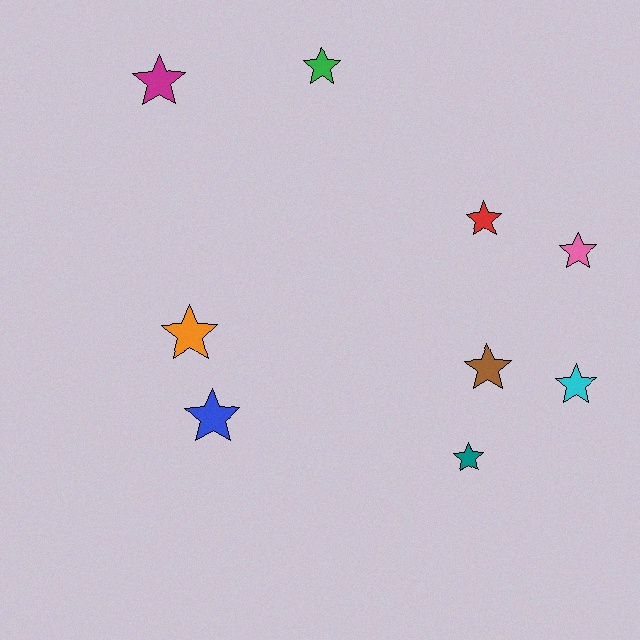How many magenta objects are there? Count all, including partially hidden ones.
There is 1 magenta object.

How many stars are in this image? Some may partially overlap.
There are 9 stars.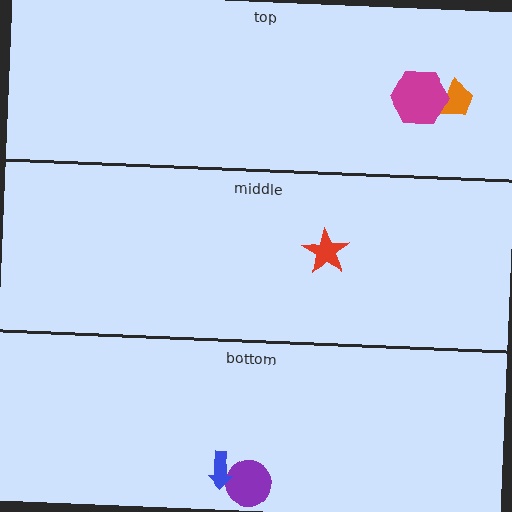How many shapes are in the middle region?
1.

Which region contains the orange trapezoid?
The top region.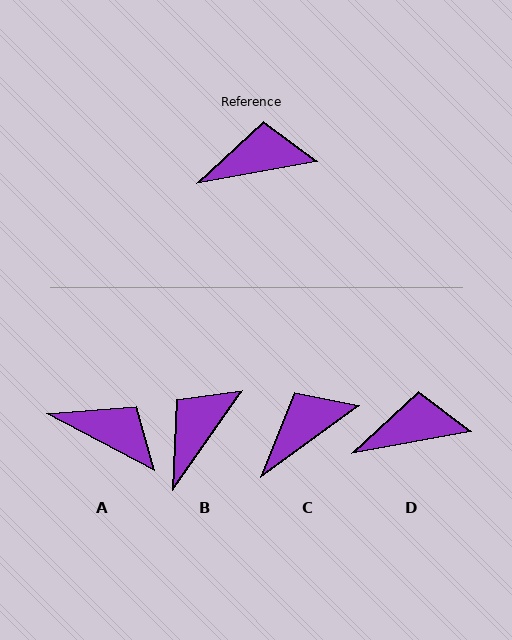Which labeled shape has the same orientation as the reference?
D.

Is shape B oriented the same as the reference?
No, it is off by about 45 degrees.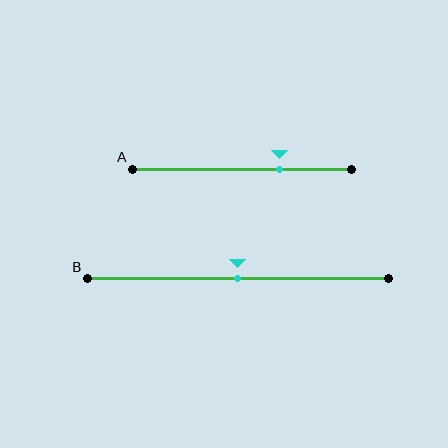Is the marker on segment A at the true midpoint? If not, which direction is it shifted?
No, the marker on segment A is shifted to the right by about 17% of the segment length.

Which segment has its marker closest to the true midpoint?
Segment B has its marker closest to the true midpoint.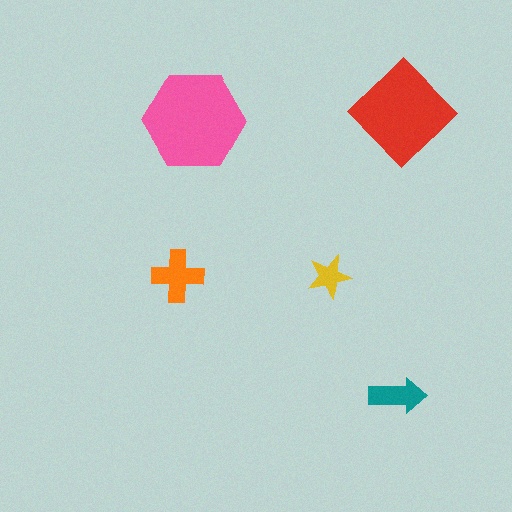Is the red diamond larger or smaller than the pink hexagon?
Smaller.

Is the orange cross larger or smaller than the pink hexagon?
Smaller.